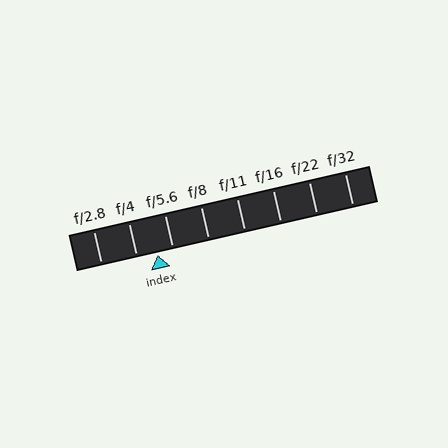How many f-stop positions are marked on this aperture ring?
There are 8 f-stop positions marked.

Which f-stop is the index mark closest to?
The index mark is closest to f/5.6.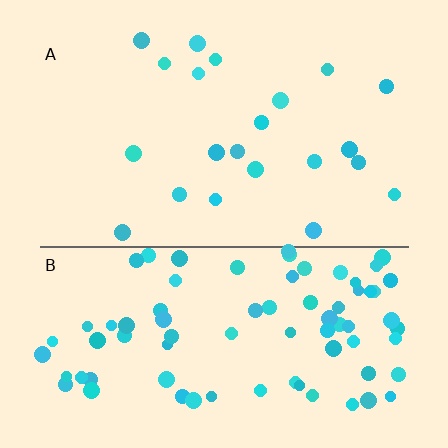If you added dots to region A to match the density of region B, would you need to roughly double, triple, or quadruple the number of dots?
Approximately quadruple.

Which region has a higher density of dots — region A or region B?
B (the bottom).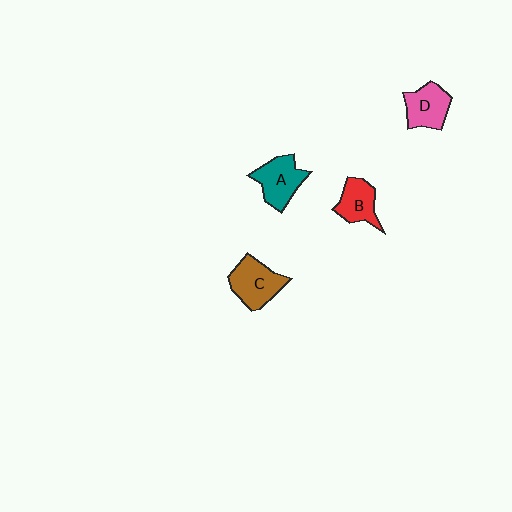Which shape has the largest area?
Shape C (brown).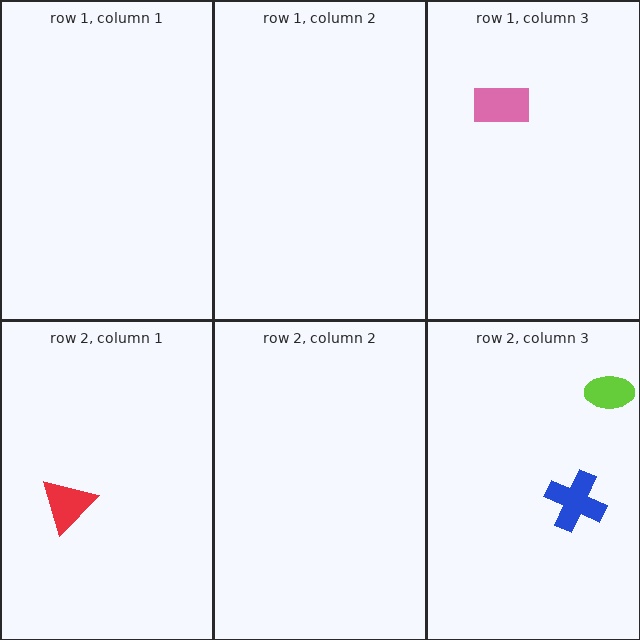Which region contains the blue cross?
The row 2, column 3 region.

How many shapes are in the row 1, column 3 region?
1.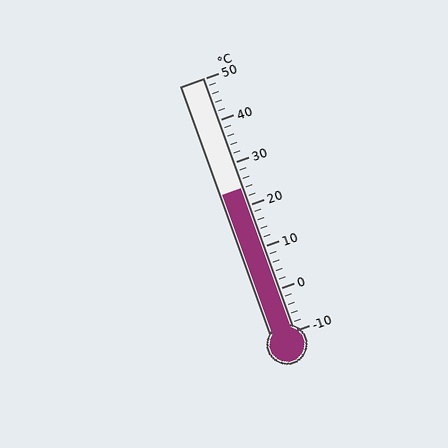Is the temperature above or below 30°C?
The temperature is below 30°C.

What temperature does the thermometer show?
The thermometer shows approximately 24°C.